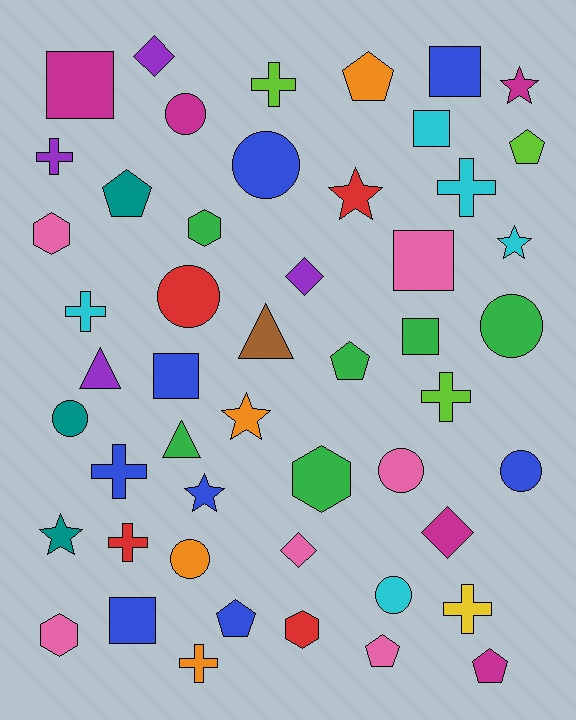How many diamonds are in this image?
There are 4 diamonds.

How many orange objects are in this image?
There are 4 orange objects.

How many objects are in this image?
There are 50 objects.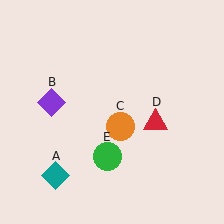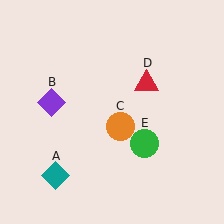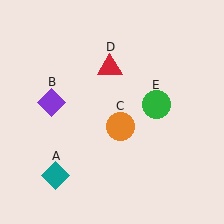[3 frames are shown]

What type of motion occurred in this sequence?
The red triangle (object D), green circle (object E) rotated counterclockwise around the center of the scene.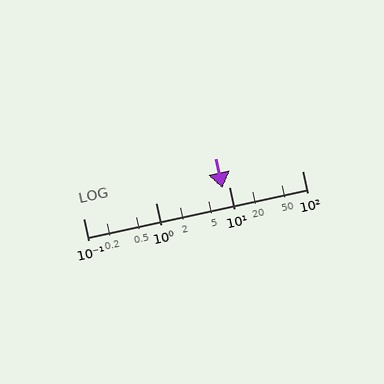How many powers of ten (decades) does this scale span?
The scale spans 3 decades, from 0.1 to 100.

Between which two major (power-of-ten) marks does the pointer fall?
The pointer is between 1 and 10.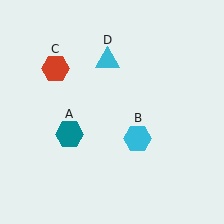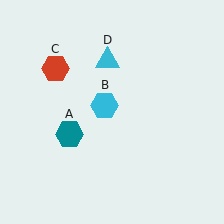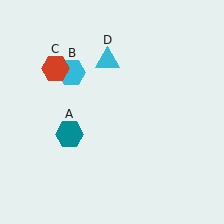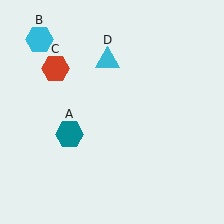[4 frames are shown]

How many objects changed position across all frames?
1 object changed position: cyan hexagon (object B).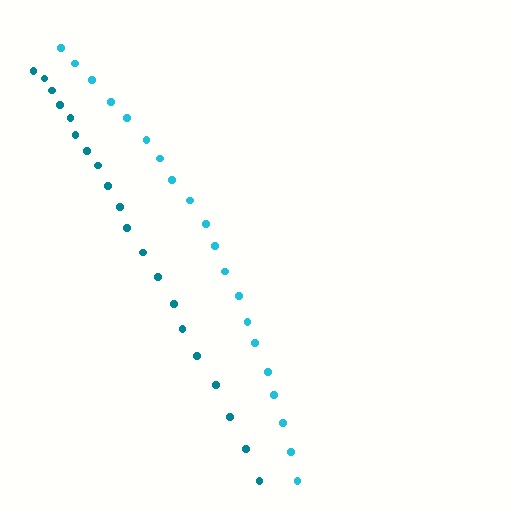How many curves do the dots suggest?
There are 2 distinct paths.